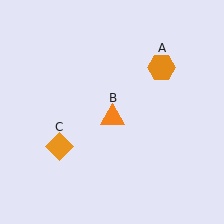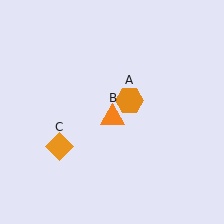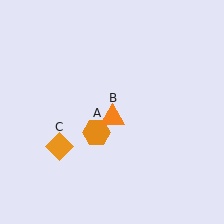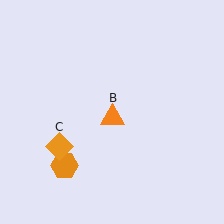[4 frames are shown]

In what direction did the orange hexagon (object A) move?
The orange hexagon (object A) moved down and to the left.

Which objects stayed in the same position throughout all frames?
Orange triangle (object B) and orange diamond (object C) remained stationary.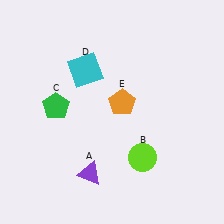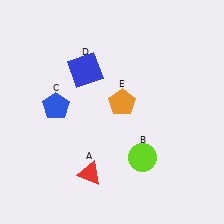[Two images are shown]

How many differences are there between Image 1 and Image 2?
There are 3 differences between the two images.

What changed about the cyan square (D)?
In Image 1, D is cyan. In Image 2, it changed to blue.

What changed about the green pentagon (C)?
In Image 1, C is green. In Image 2, it changed to blue.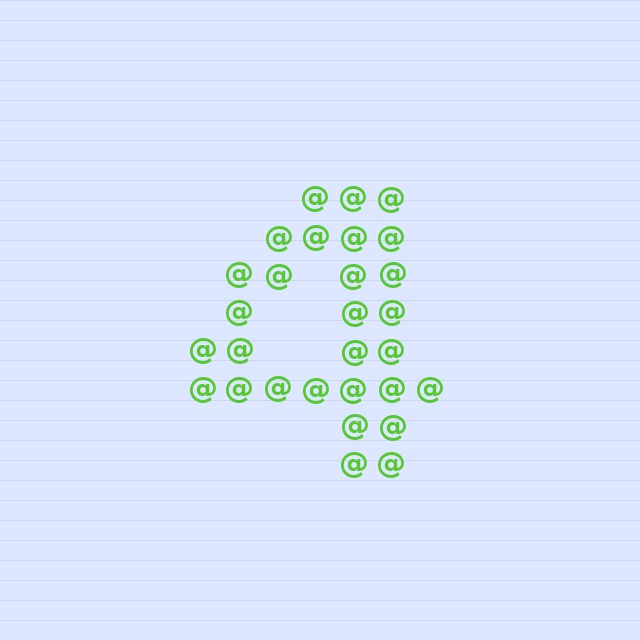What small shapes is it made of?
It is made of small at signs.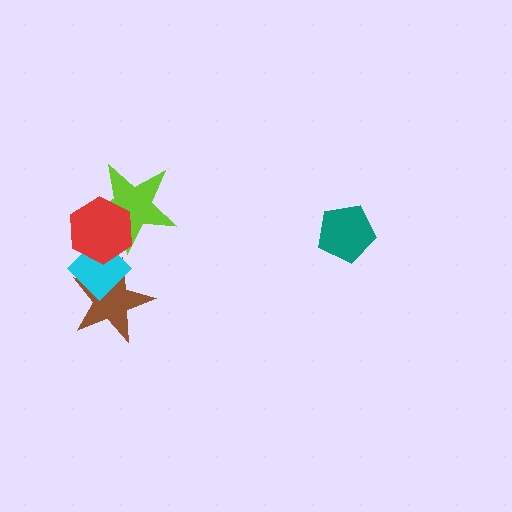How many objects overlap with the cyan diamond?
3 objects overlap with the cyan diamond.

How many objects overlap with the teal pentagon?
0 objects overlap with the teal pentagon.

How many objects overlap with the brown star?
1 object overlaps with the brown star.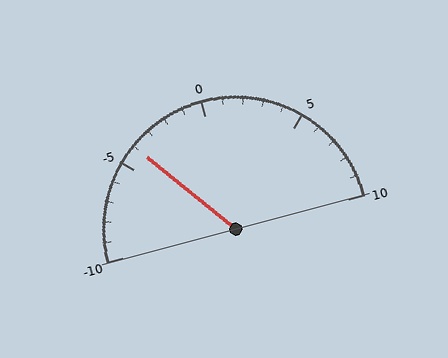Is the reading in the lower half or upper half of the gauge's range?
The reading is in the lower half of the range (-10 to 10).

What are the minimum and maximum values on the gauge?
The gauge ranges from -10 to 10.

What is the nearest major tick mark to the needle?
The nearest major tick mark is -5.